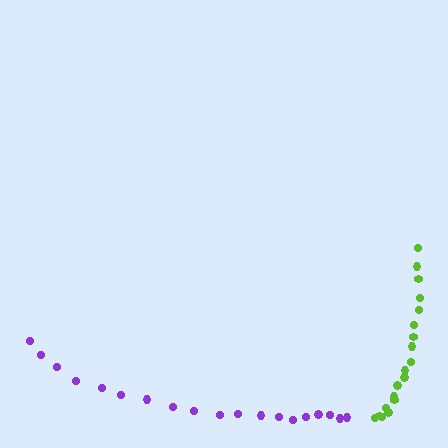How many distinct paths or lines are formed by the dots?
There are 2 distinct paths.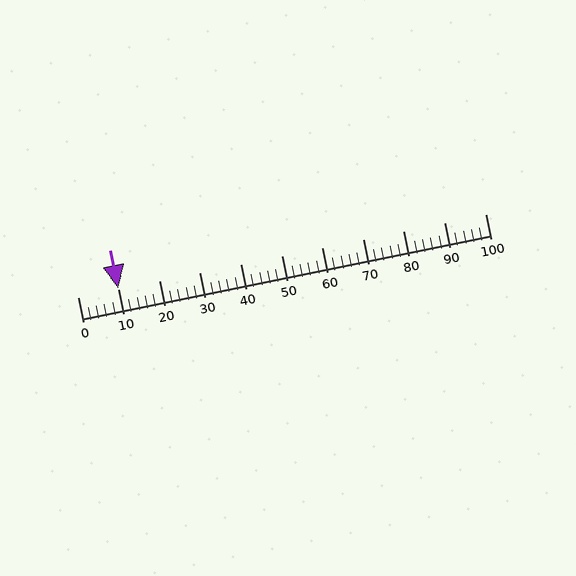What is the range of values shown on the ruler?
The ruler shows values from 0 to 100.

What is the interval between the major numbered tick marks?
The major tick marks are spaced 10 units apart.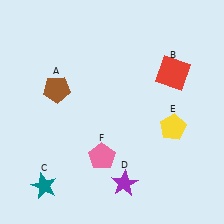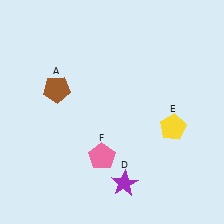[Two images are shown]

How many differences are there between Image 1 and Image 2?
There are 2 differences between the two images.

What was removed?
The teal star (C), the red square (B) were removed in Image 2.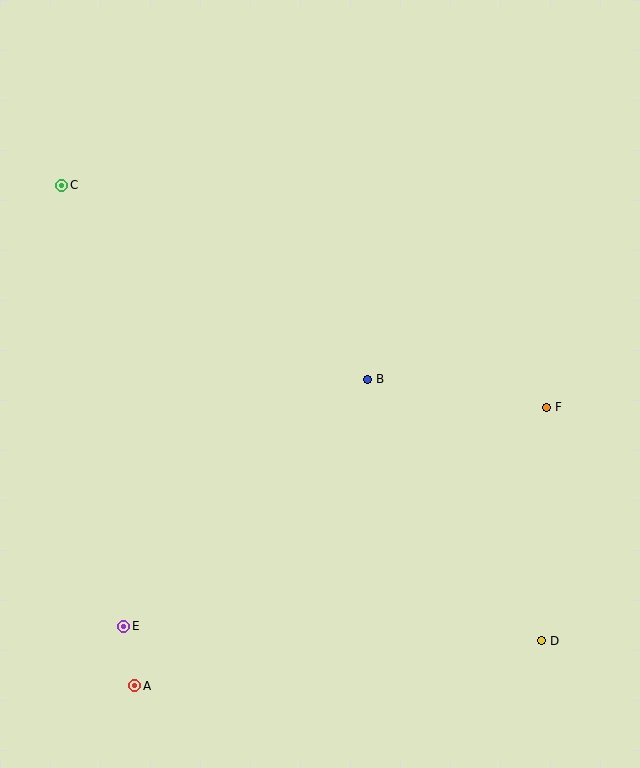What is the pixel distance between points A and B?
The distance between A and B is 385 pixels.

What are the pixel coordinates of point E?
Point E is at (124, 626).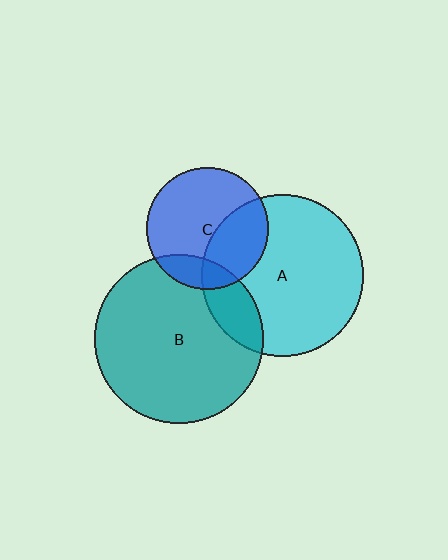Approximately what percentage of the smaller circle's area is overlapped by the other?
Approximately 15%.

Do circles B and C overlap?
Yes.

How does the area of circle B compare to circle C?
Approximately 1.9 times.